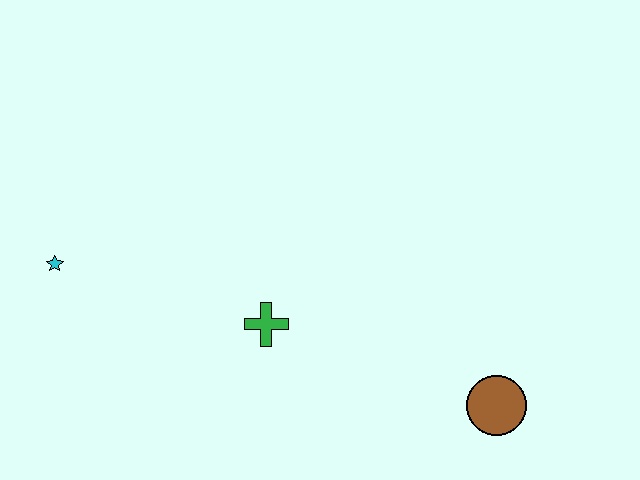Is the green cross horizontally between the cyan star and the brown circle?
Yes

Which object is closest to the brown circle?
The green cross is closest to the brown circle.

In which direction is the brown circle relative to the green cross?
The brown circle is to the right of the green cross.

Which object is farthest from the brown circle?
The cyan star is farthest from the brown circle.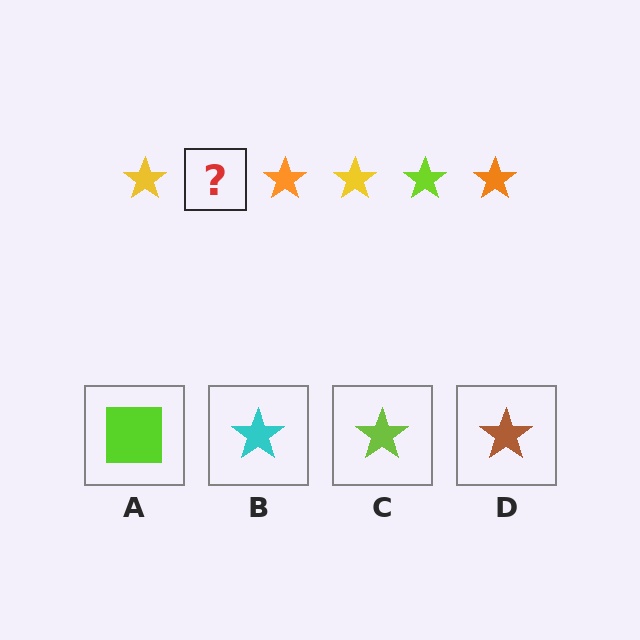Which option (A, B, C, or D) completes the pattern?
C.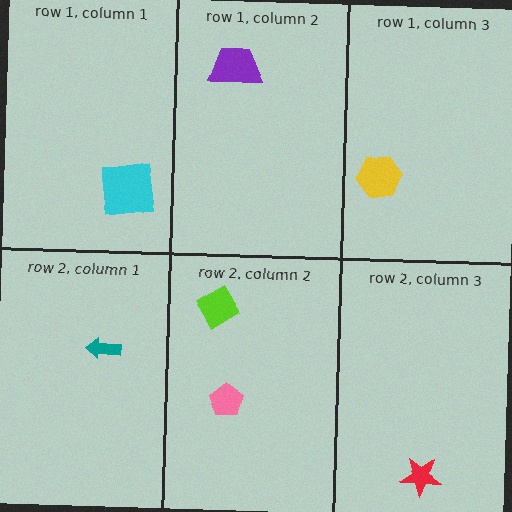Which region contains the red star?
The row 2, column 3 region.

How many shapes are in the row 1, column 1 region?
1.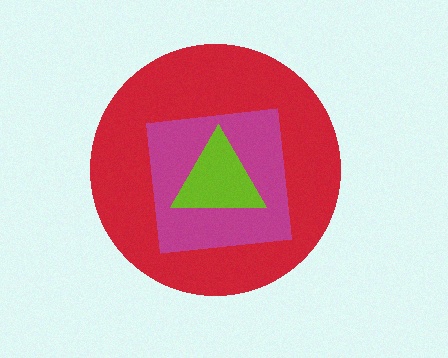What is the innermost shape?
The lime triangle.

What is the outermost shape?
The red circle.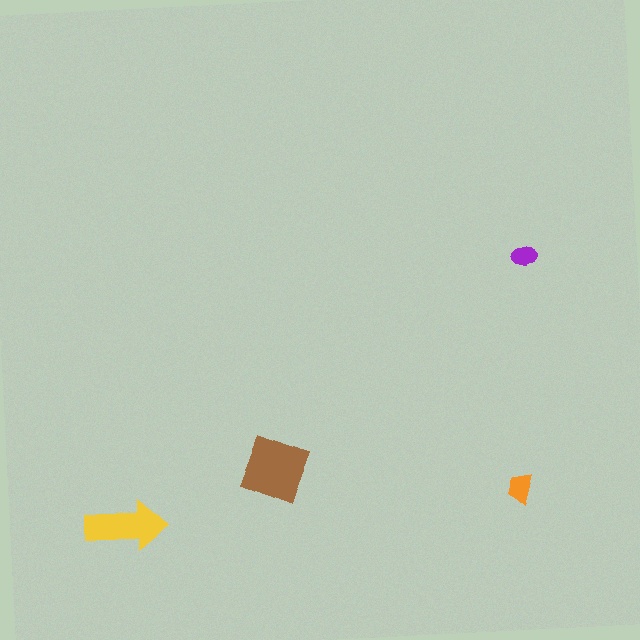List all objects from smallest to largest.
The purple ellipse, the orange trapezoid, the yellow arrow, the brown square.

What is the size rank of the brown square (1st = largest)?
1st.